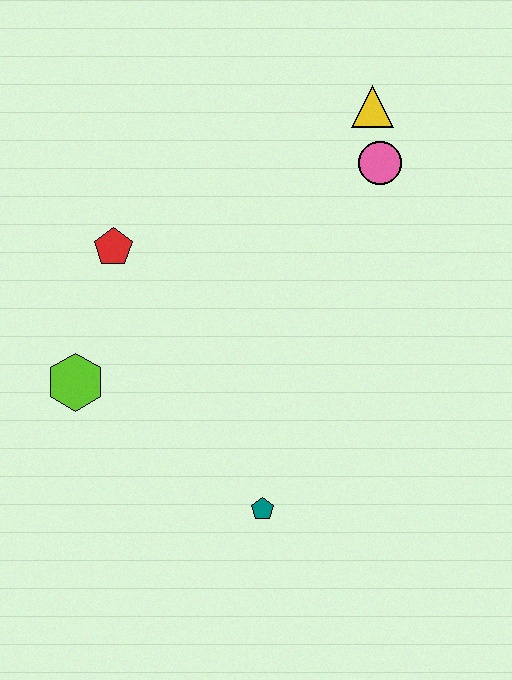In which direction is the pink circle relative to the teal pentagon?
The pink circle is above the teal pentagon.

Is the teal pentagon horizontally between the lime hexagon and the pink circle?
Yes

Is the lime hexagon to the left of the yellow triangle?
Yes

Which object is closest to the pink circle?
The yellow triangle is closest to the pink circle.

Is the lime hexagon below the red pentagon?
Yes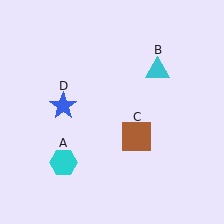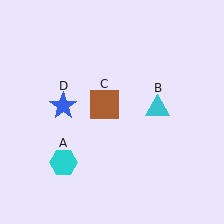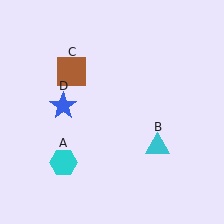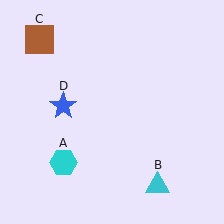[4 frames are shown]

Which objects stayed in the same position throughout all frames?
Cyan hexagon (object A) and blue star (object D) remained stationary.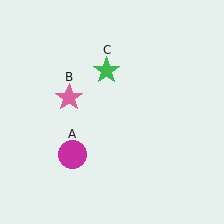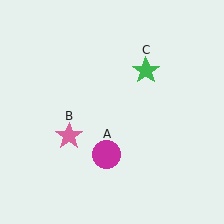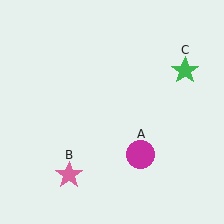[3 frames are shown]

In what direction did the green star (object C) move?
The green star (object C) moved right.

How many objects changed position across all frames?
3 objects changed position: magenta circle (object A), pink star (object B), green star (object C).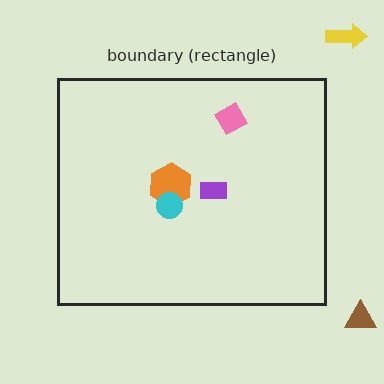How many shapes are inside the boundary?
4 inside, 2 outside.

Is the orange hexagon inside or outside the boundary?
Inside.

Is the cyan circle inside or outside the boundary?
Inside.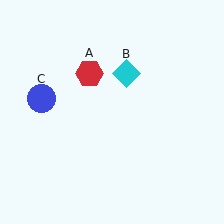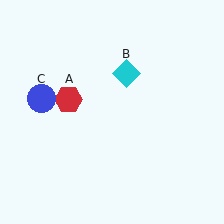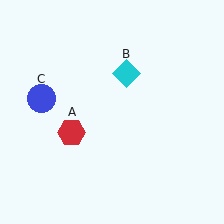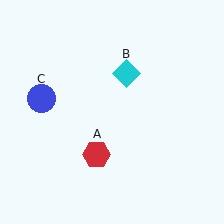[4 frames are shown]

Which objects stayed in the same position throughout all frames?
Cyan diamond (object B) and blue circle (object C) remained stationary.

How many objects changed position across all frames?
1 object changed position: red hexagon (object A).